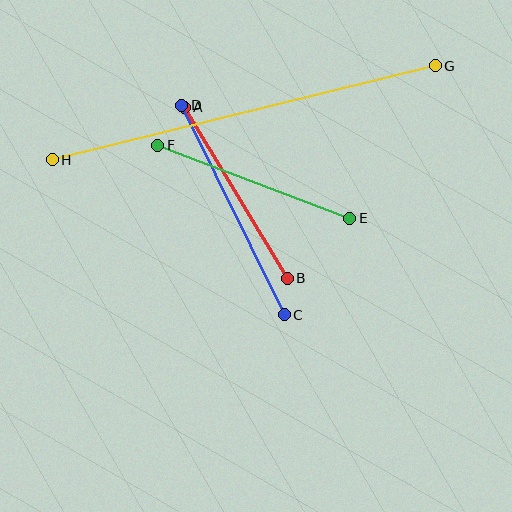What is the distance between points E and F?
The distance is approximately 205 pixels.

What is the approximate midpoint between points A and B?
The midpoint is at approximately (236, 193) pixels.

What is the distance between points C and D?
The distance is approximately 233 pixels.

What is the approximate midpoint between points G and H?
The midpoint is at approximately (244, 113) pixels.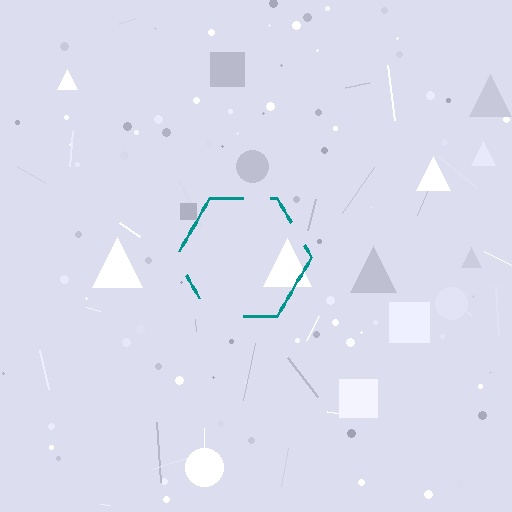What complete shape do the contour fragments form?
The contour fragments form a hexagon.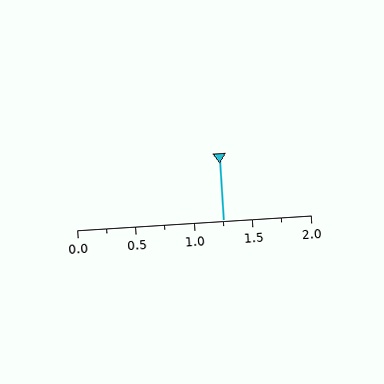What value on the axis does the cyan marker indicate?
The marker indicates approximately 1.25.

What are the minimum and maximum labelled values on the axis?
The axis runs from 0.0 to 2.0.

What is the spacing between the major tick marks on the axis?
The major ticks are spaced 0.5 apart.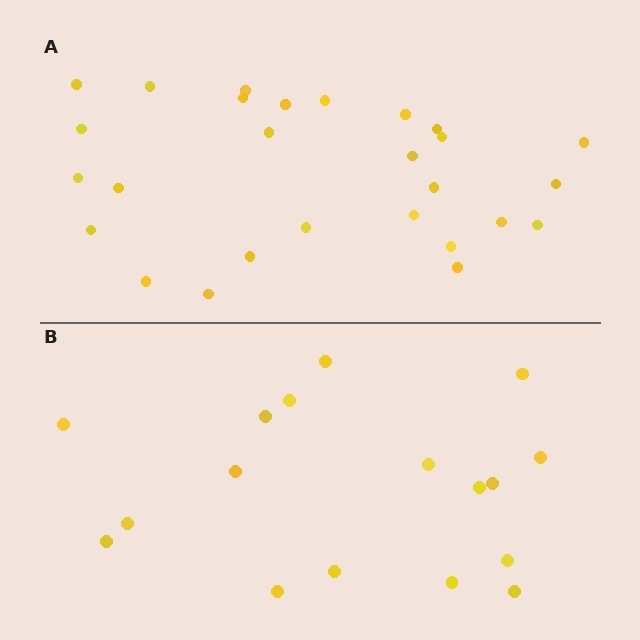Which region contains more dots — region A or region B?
Region A (the top region) has more dots.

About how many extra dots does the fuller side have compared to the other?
Region A has roughly 10 or so more dots than region B.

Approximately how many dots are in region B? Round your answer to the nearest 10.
About 20 dots. (The exact count is 17, which rounds to 20.)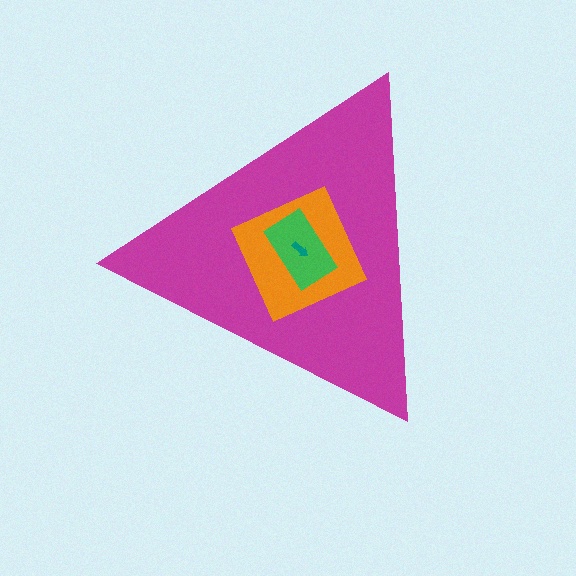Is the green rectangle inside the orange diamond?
Yes.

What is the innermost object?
The teal arrow.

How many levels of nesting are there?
4.